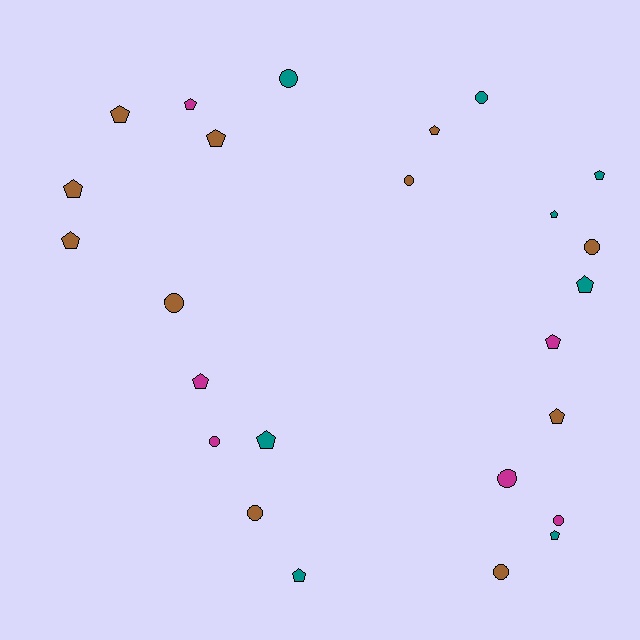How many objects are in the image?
There are 25 objects.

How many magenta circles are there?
There are 3 magenta circles.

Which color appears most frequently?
Brown, with 11 objects.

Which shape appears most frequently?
Pentagon, with 15 objects.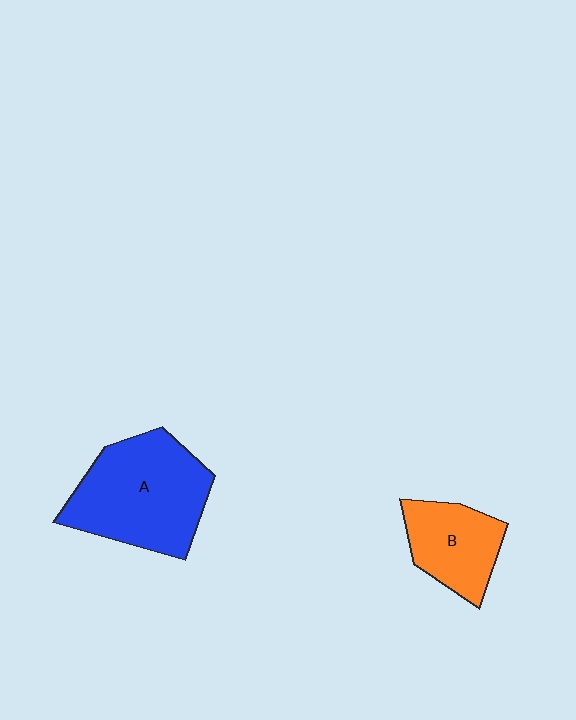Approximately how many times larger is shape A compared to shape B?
Approximately 1.8 times.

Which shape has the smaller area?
Shape B (orange).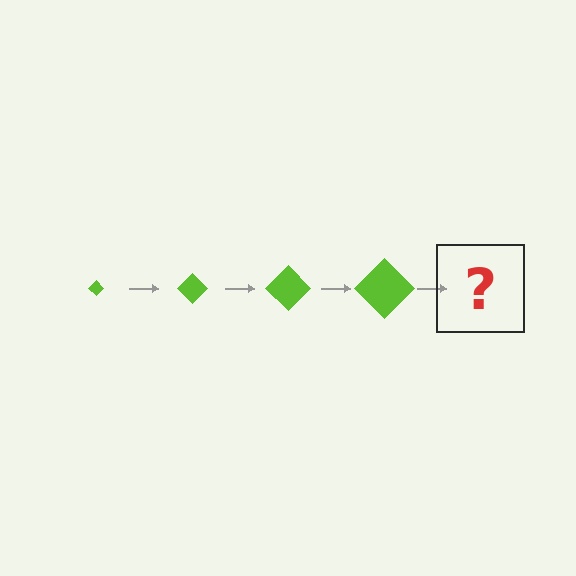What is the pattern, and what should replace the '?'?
The pattern is that the diamond gets progressively larger each step. The '?' should be a lime diamond, larger than the previous one.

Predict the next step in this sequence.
The next step is a lime diamond, larger than the previous one.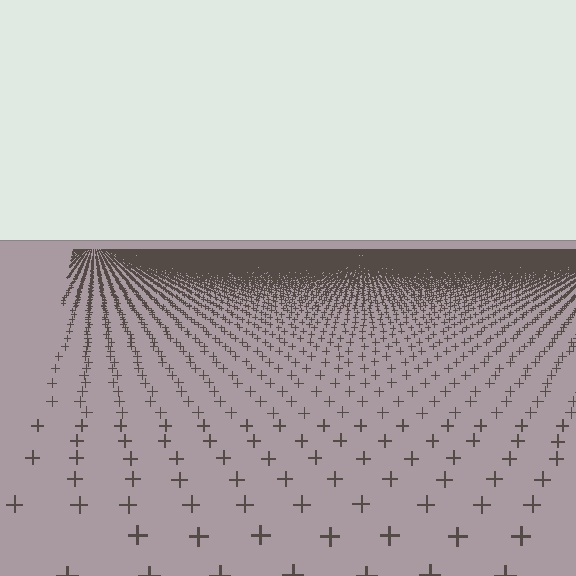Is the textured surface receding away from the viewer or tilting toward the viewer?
The surface is receding away from the viewer. Texture elements get smaller and denser toward the top.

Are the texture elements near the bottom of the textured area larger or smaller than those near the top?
Larger. Near the bottom, elements are closer to the viewer and appear at a bigger on-screen size.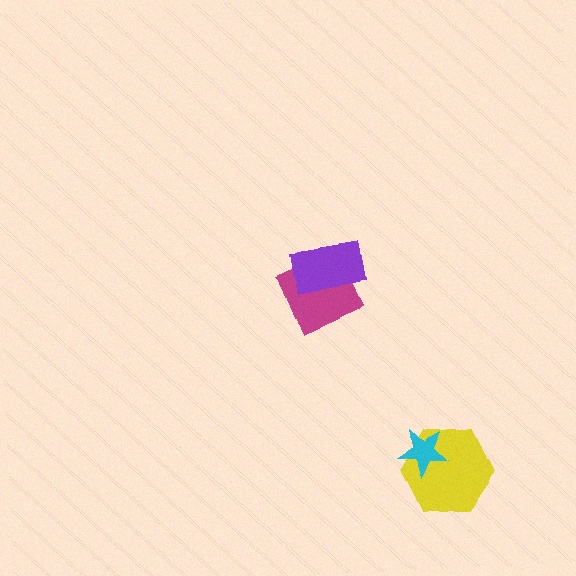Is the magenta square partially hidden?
Yes, it is partially covered by another shape.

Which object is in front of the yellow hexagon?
The cyan star is in front of the yellow hexagon.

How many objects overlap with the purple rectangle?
1 object overlaps with the purple rectangle.